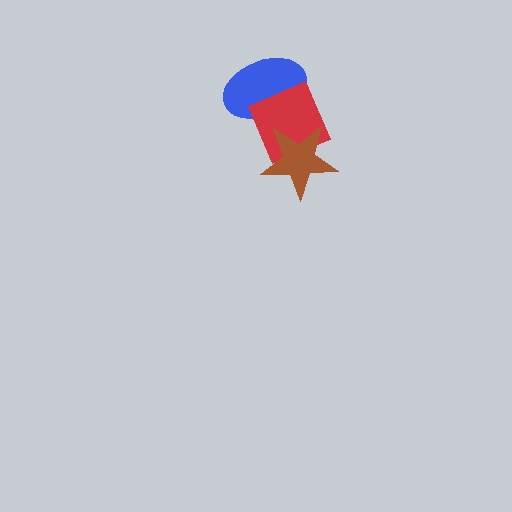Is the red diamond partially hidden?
Yes, it is partially covered by another shape.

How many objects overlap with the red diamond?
2 objects overlap with the red diamond.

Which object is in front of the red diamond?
The brown star is in front of the red diamond.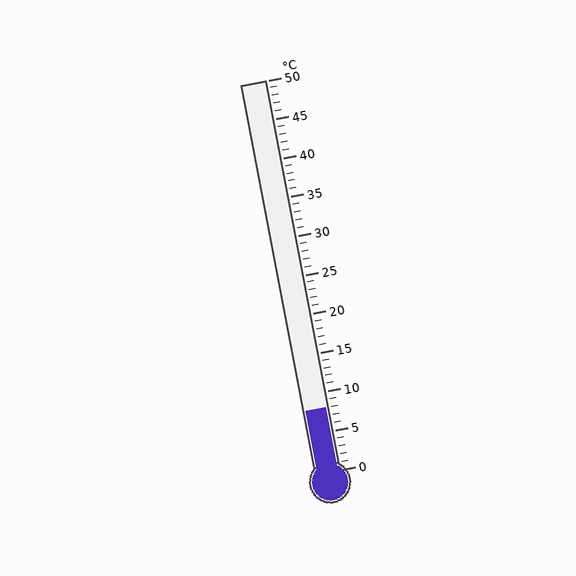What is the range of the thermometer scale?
The thermometer scale ranges from 0°C to 50°C.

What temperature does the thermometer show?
The thermometer shows approximately 8°C.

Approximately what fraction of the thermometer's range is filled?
The thermometer is filled to approximately 15% of its range.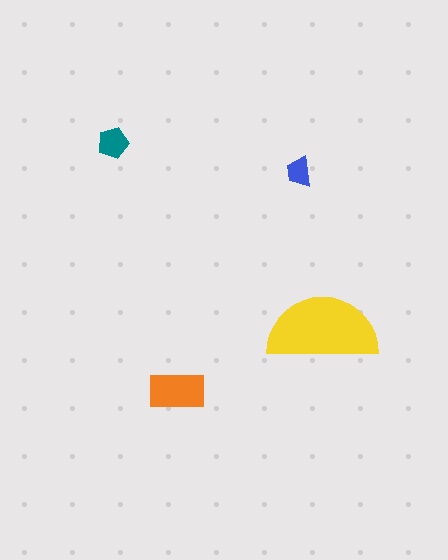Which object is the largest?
The yellow semicircle.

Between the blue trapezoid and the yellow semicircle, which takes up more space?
The yellow semicircle.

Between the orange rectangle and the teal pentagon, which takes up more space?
The orange rectangle.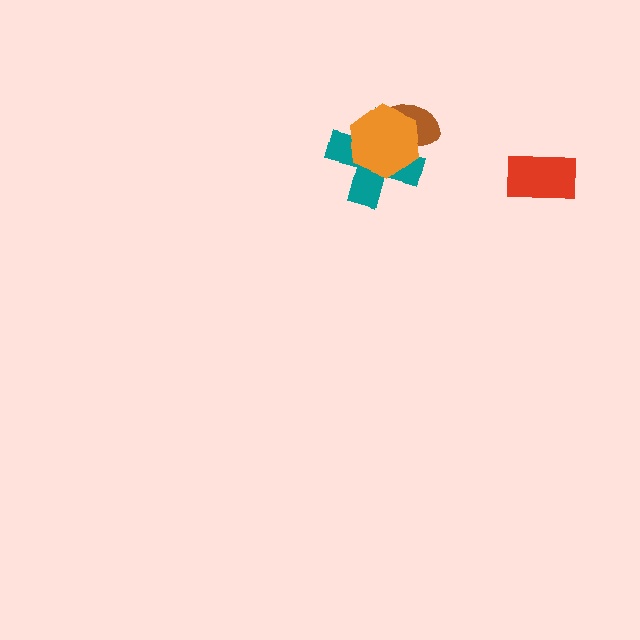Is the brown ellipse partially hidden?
Yes, it is partially covered by another shape.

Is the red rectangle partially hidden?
No, no other shape covers it.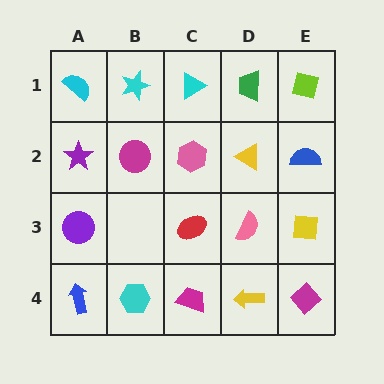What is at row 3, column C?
A red ellipse.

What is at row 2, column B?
A magenta circle.